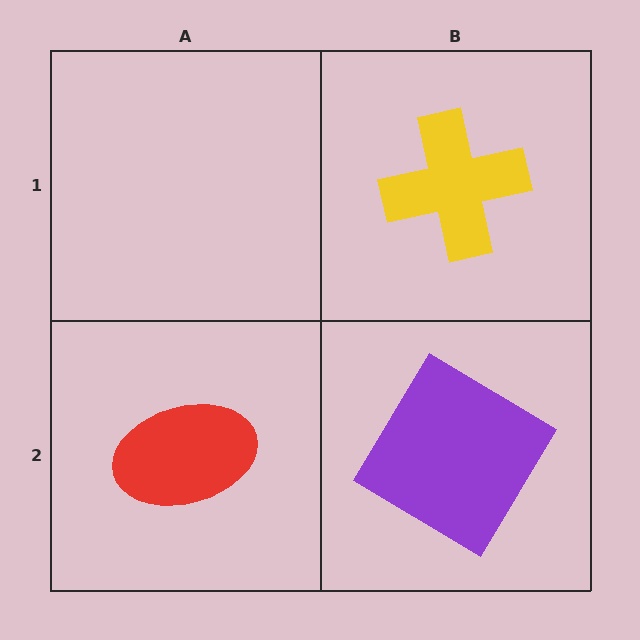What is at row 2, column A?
A red ellipse.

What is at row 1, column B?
A yellow cross.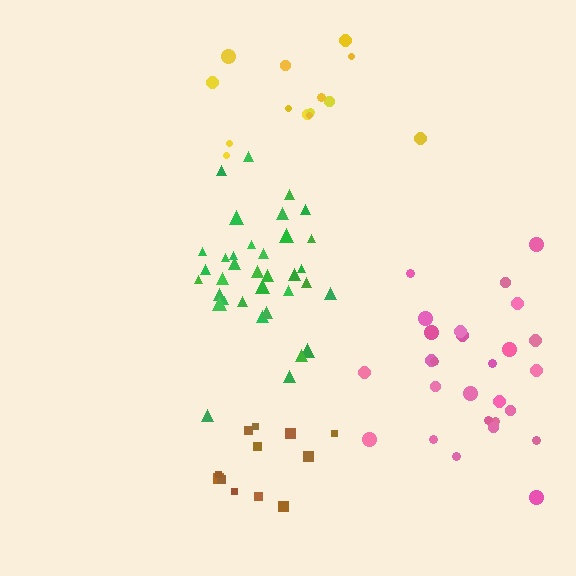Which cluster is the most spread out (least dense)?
Yellow.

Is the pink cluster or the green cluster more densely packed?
Green.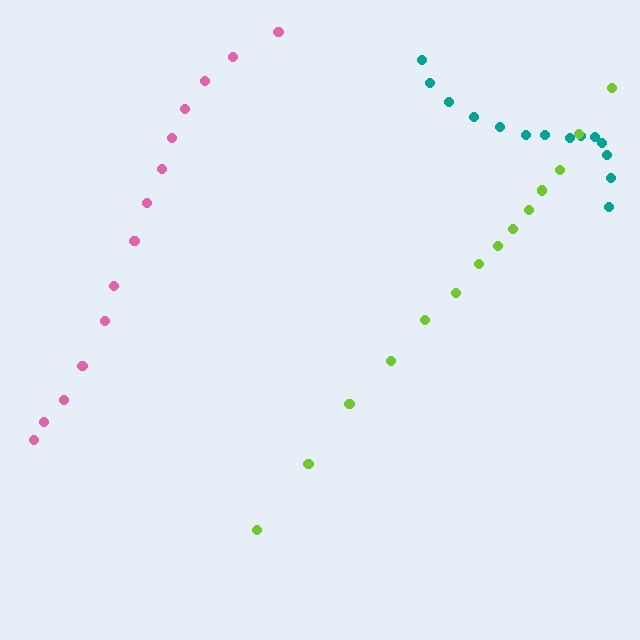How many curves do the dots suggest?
There are 3 distinct paths.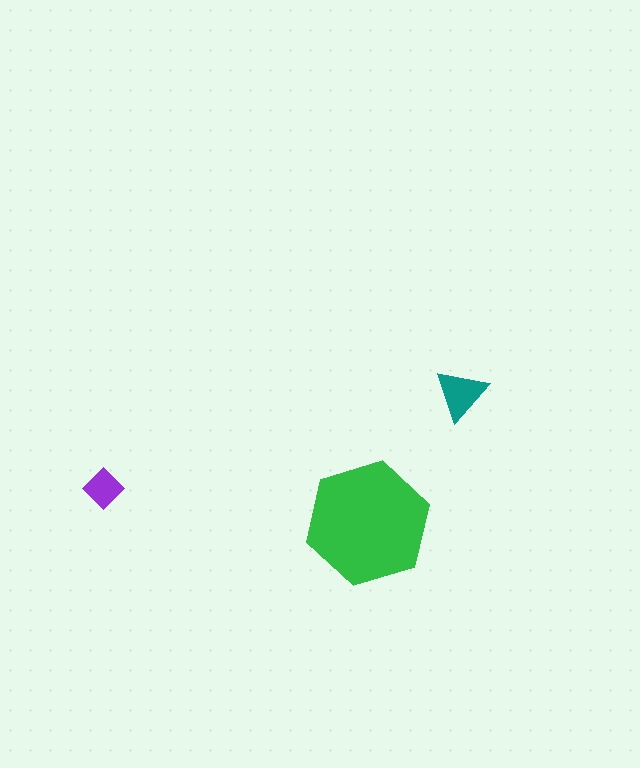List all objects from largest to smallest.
The green hexagon, the teal triangle, the purple diamond.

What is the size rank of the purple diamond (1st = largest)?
3rd.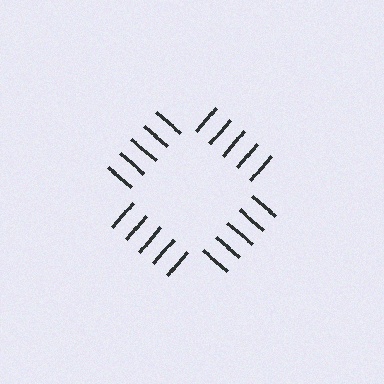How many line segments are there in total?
20 — 5 along each of the 4 edges.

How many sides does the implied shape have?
4 sides — the line-ends trace a square.